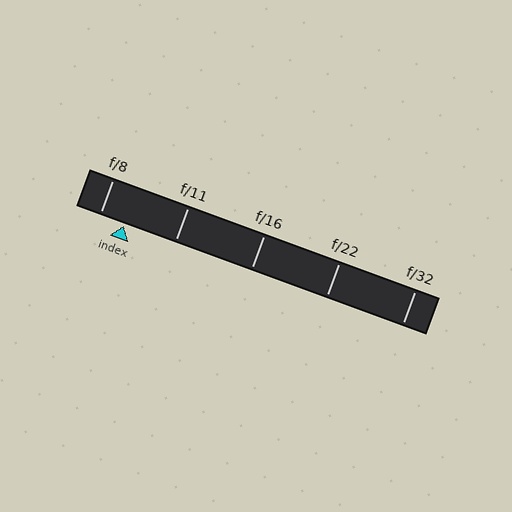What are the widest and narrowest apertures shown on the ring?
The widest aperture shown is f/8 and the narrowest is f/32.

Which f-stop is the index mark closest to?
The index mark is closest to f/8.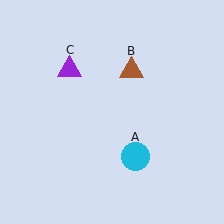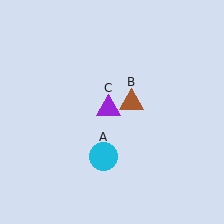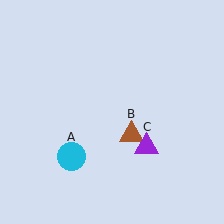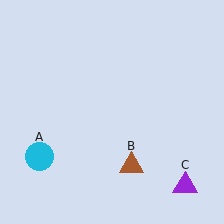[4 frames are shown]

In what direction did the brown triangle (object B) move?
The brown triangle (object B) moved down.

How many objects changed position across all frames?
3 objects changed position: cyan circle (object A), brown triangle (object B), purple triangle (object C).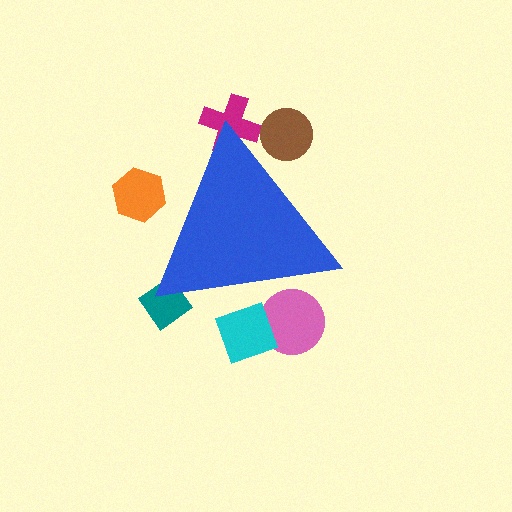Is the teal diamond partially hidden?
Yes, the teal diamond is partially hidden behind the blue triangle.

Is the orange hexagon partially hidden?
Yes, the orange hexagon is partially hidden behind the blue triangle.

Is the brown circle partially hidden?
Yes, the brown circle is partially hidden behind the blue triangle.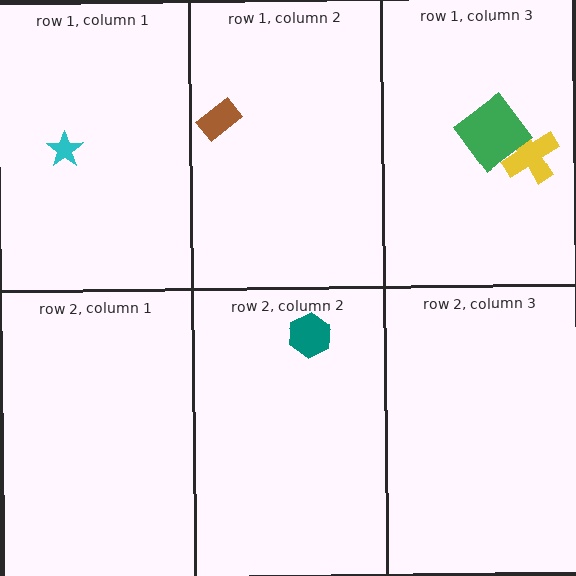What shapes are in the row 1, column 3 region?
The yellow cross, the green diamond.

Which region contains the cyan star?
The row 1, column 1 region.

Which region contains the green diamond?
The row 1, column 3 region.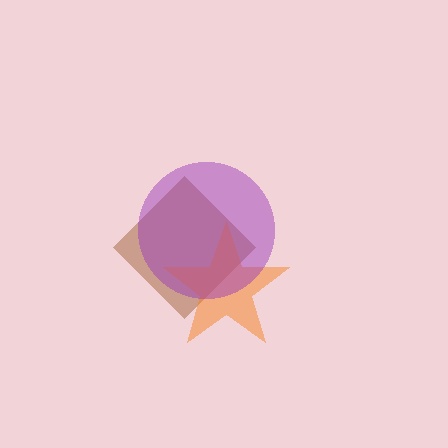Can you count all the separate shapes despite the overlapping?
Yes, there are 3 separate shapes.